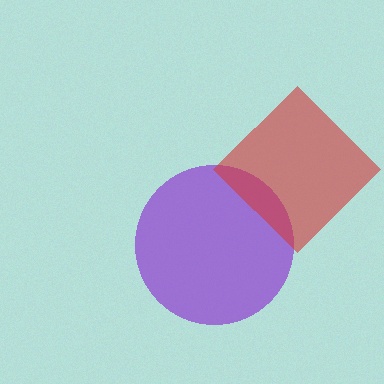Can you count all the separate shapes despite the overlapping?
Yes, there are 2 separate shapes.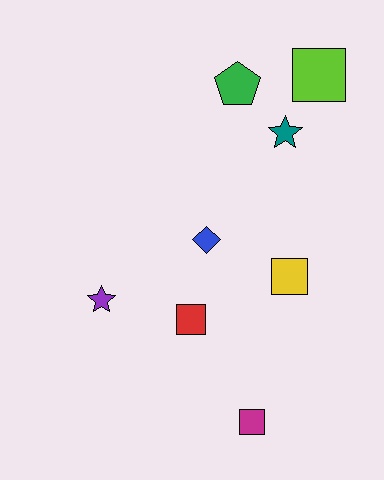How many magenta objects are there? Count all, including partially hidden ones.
There is 1 magenta object.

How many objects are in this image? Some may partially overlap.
There are 8 objects.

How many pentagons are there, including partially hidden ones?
There is 1 pentagon.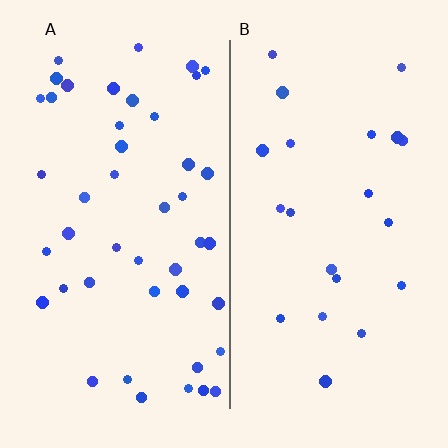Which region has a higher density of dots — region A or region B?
A (the left).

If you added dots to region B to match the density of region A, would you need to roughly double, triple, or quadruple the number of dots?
Approximately double.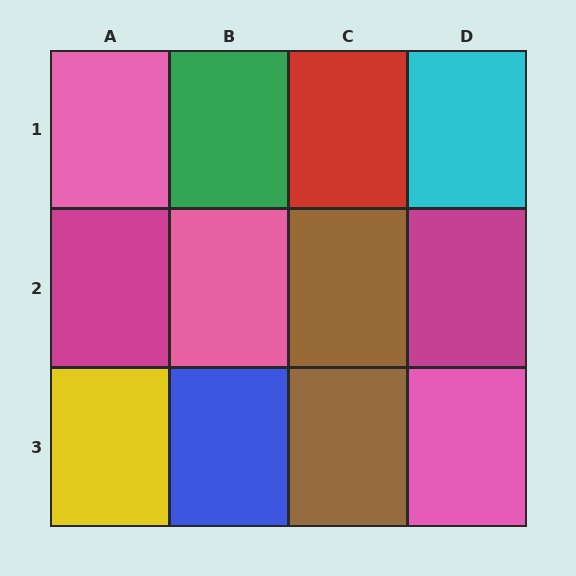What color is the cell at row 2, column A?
Magenta.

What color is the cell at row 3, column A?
Yellow.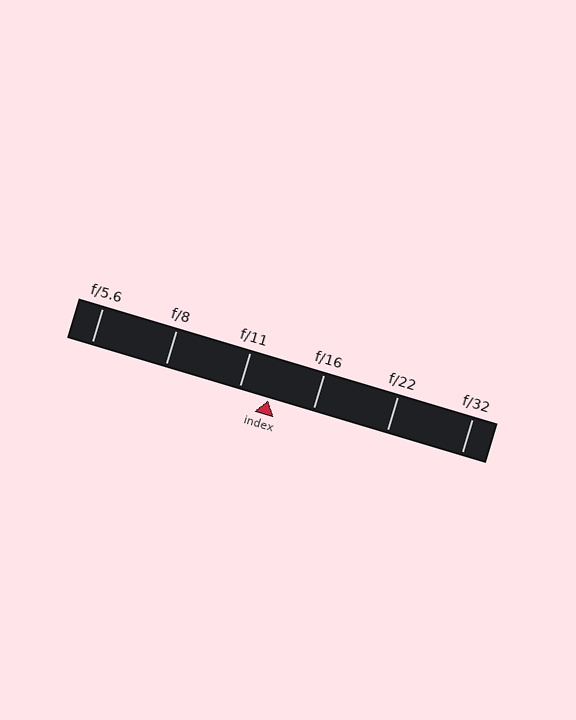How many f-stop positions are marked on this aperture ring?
There are 6 f-stop positions marked.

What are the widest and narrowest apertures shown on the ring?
The widest aperture shown is f/5.6 and the narrowest is f/32.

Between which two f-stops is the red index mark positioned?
The index mark is between f/11 and f/16.